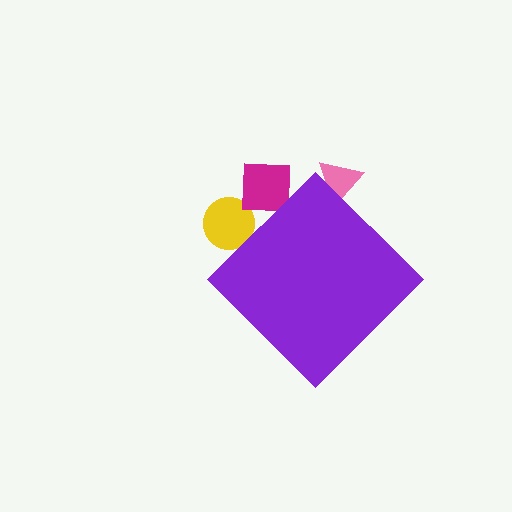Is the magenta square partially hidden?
Yes, the magenta square is partially hidden behind the purple diamond.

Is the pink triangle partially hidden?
Yes, the pink triangle is partially hidden behind the purple diamond.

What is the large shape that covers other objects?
A purple diamond.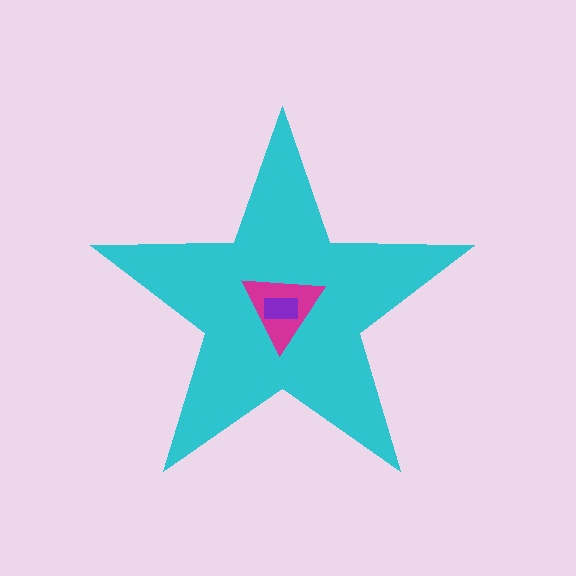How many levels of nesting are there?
3.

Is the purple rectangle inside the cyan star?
Yes.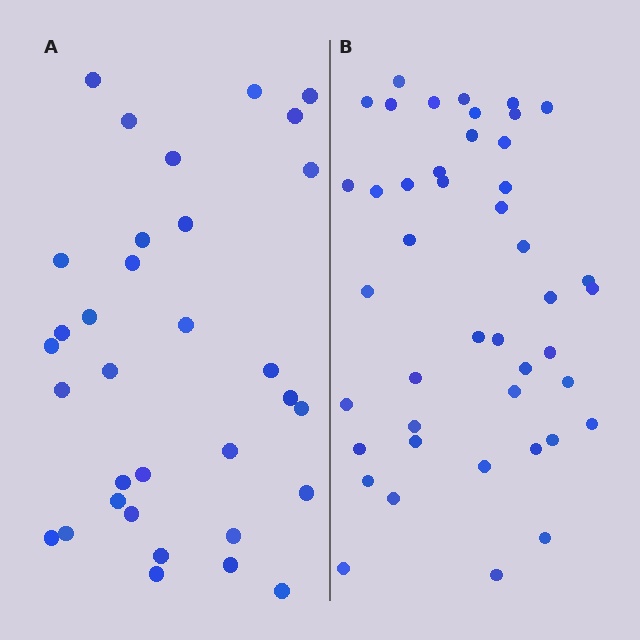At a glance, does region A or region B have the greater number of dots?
Region B (the right region) has more dots.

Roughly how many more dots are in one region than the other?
Region B has roughly 12 or so more dots than region A.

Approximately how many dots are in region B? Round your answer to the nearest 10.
About 40 dots. (The exact count is 44, which rounds to 40.)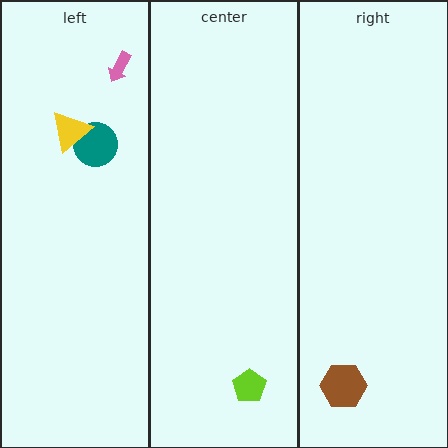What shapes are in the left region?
The teal circle, the pink arrow, the yellow triangle.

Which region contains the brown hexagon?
The right region.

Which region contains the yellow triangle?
The left region.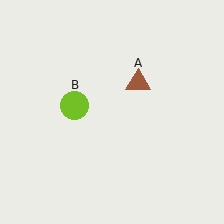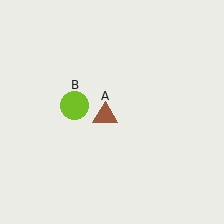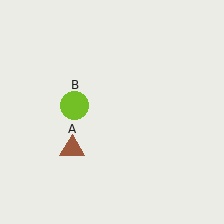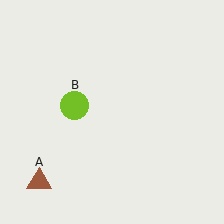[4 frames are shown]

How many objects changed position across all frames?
1 object changed position: brown triangle (object A).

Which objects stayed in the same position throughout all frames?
Lime circle (object B) remained stationary.